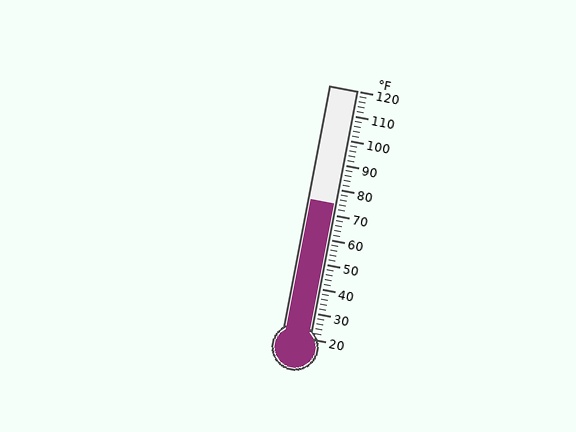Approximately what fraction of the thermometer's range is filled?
The thermometer is filled to approximately 55% of its range.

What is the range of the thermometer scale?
The thermometer scale ranges from 20°F to 120°F.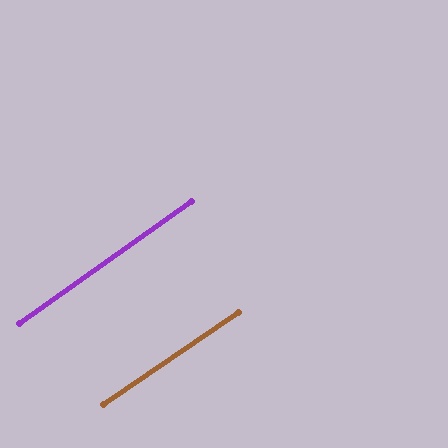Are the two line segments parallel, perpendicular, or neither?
Parallel — their directions differ by only 1.0°.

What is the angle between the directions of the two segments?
Approximately 1 degree.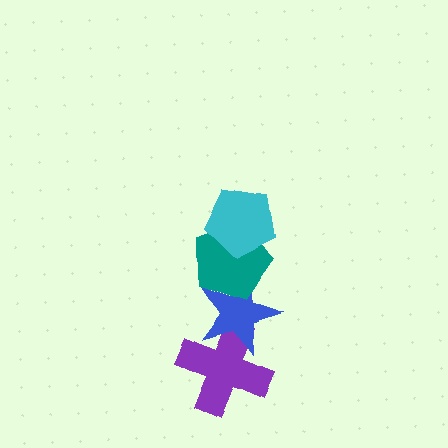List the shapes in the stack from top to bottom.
From top to bottom: the cyan pentagon, the teal pentagon, the blue star, the purple cross.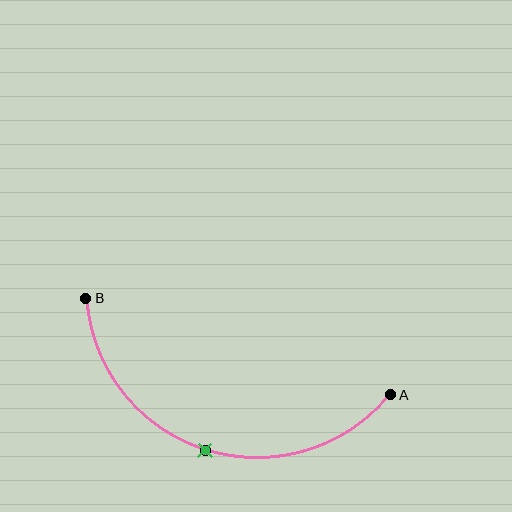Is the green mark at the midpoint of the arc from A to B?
Yes. The green mark lies on the arc at equal arc-length from both A and B — it is the arc midpoint.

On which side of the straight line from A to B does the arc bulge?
The arc bulges below the straight line connecting A and B.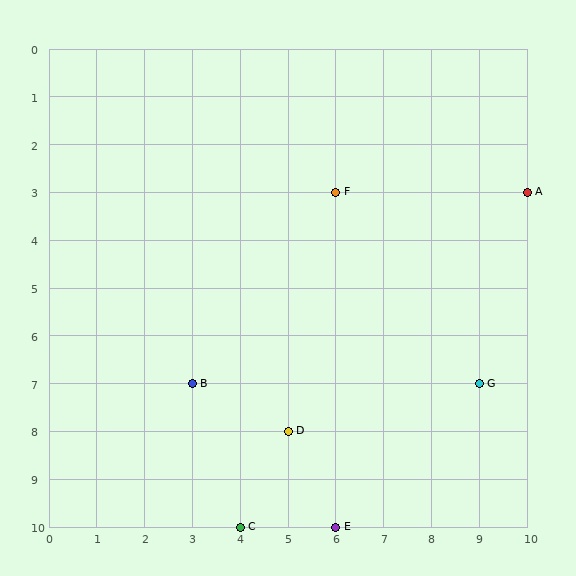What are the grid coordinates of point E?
Point E is at grid coordinates (6, 10).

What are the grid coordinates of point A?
Point A is at grid coordinates (10, 3).